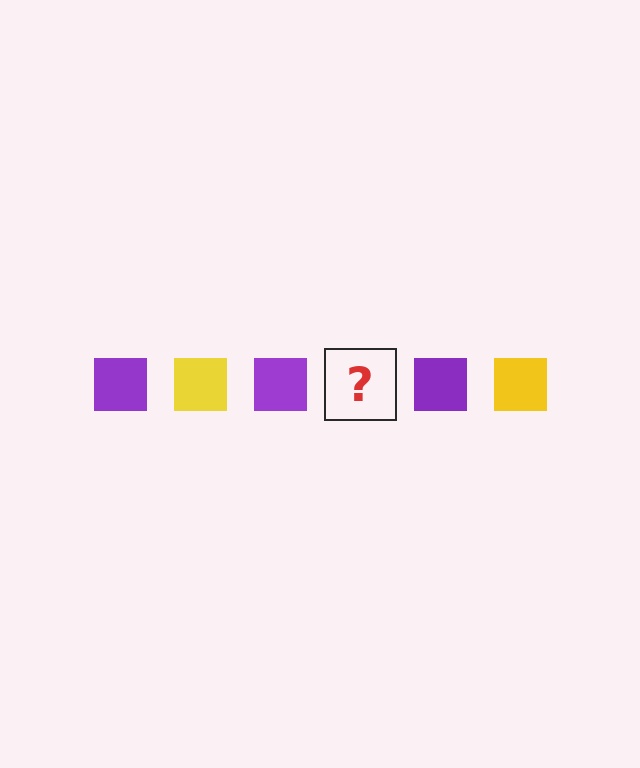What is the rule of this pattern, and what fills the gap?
The rule is that the pattern cycles through purple, yellow squares. The gap should be filled with a yellow square.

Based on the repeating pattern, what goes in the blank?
The blank should be a yellow square.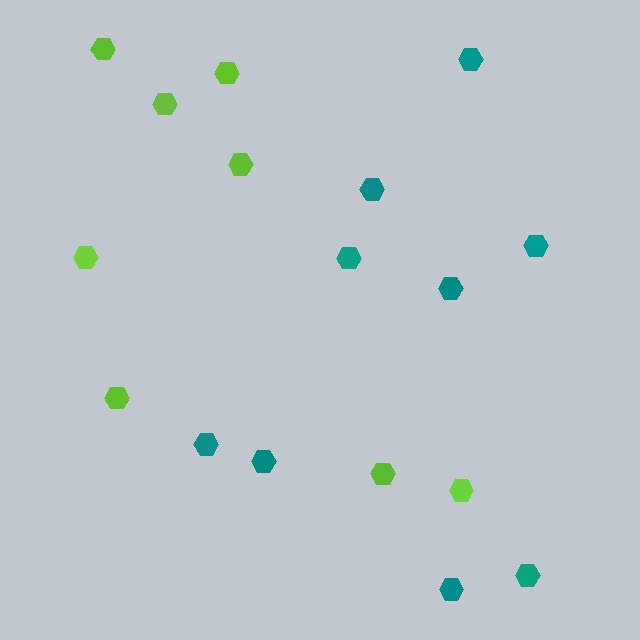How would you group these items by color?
There are 2 groups: one group of teal hexagons (9) and one group of lime hexagons (8).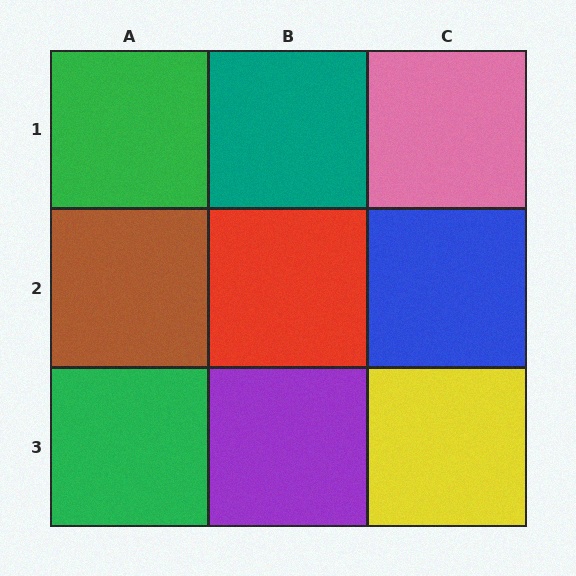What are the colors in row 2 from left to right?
Brown, red, blue.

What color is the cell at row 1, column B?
Teal.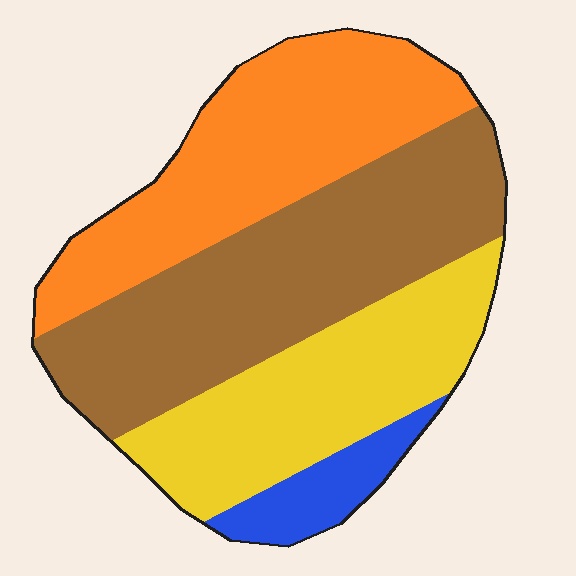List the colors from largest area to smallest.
From largest to smallest: brown, orange, yellow, blue.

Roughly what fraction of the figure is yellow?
Yellow takes up between a sixth and a third of the figure.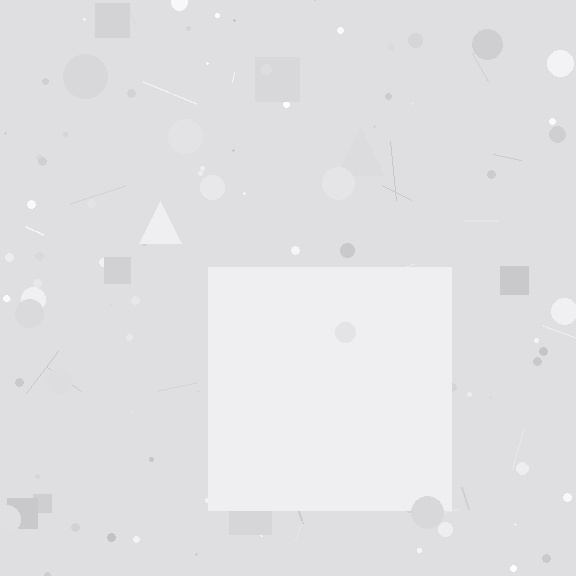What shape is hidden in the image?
A square is hidden in the image.